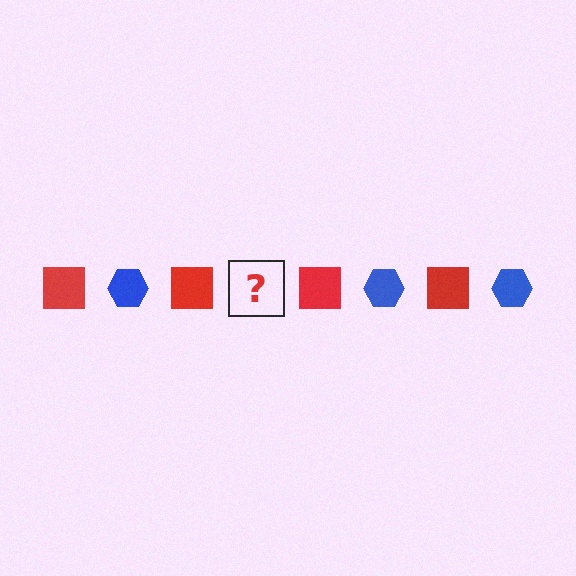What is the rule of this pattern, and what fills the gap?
The rule is that the pattern alternates between red square and blue hexagon. The gap should be filled with a blue hexagon.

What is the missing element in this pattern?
The missing element is a blue hexagon.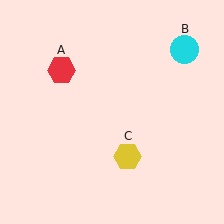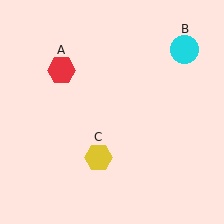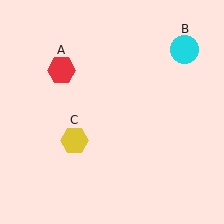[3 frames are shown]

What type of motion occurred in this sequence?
The yellow hexagon (object C) rotated clockwise around the center of the scene.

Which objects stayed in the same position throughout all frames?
Red hexagon (object A) and cyan circle (object B) remained stationary.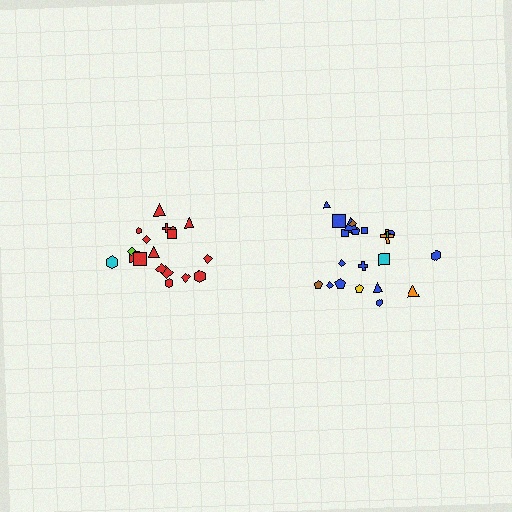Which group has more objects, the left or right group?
The right group.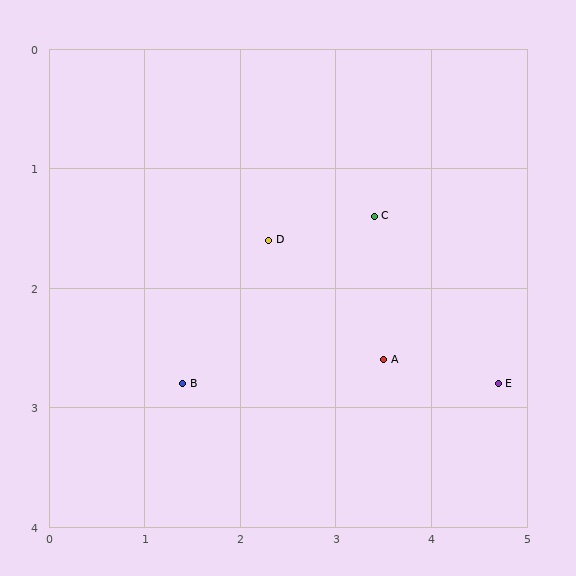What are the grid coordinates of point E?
Point E is at approximately (4.7, 2.8).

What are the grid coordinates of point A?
Point A is at approximately (3.5, 2.6).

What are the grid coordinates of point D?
Point D is at approximately (2.3, 1.6).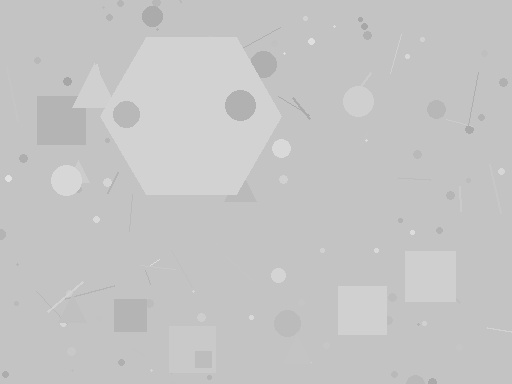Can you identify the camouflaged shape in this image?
The camouflaged shape is a hexagon.